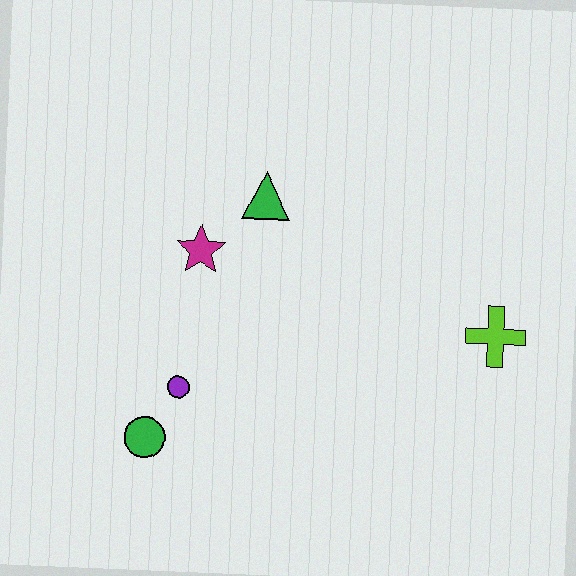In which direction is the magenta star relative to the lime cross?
The magenta star is to the left of the lime cross.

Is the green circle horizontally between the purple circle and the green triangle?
No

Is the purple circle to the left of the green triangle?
Yes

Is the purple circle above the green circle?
Yes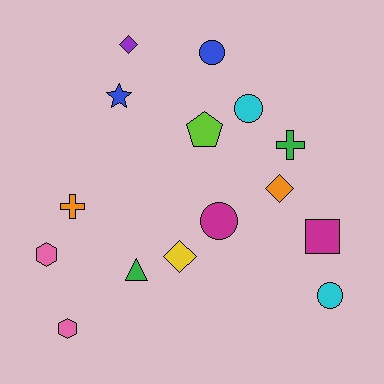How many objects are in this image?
There are 15 objects.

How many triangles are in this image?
There is 1 triangle.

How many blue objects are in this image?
There are 2 blue objects.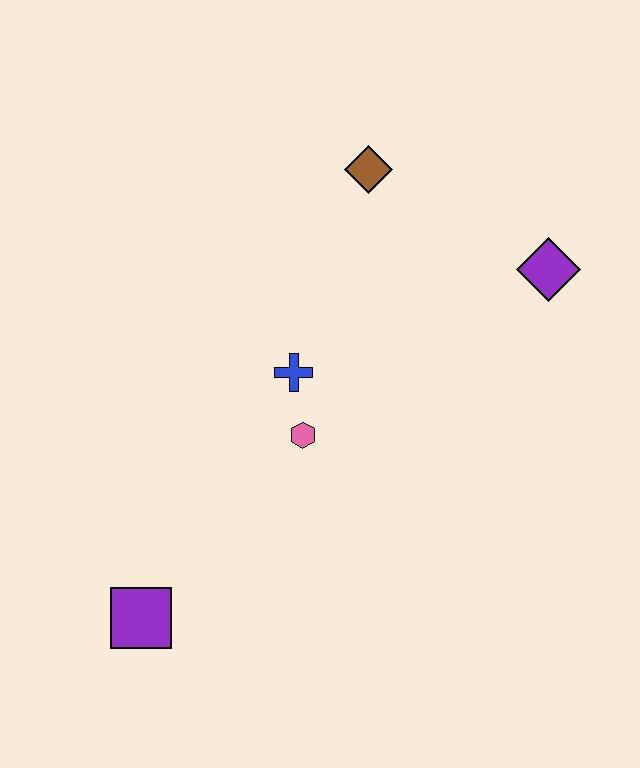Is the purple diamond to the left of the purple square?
No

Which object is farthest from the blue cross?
The purple square is farthest from the blue cross.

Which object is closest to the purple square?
The pink hexagon is closest to the purple square.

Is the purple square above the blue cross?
No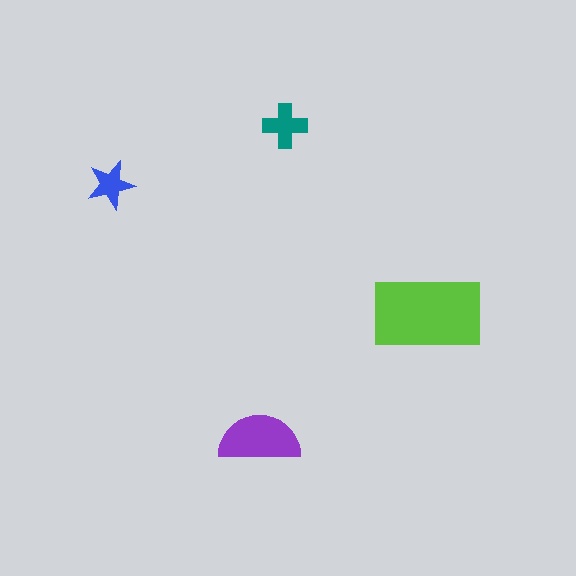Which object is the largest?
The lime rectangle.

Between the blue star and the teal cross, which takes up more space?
The teal cross.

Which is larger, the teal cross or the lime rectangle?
The lime rectangle.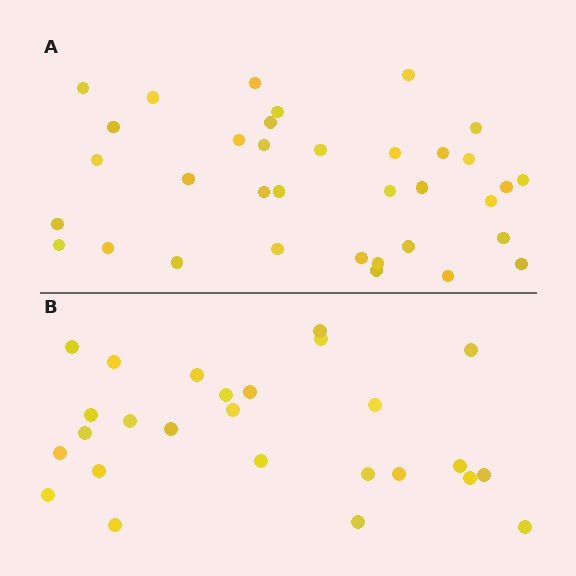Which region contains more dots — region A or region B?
Region A (the top region) has more dots.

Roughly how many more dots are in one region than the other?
Region A has roughly 8 or so more dots than region B.